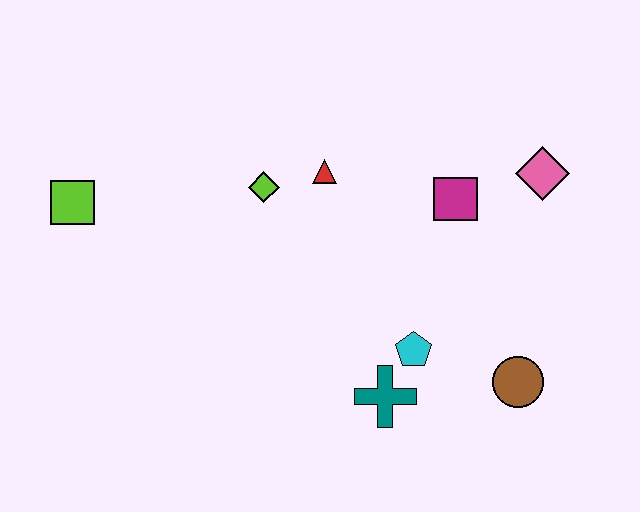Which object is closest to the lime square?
The lime diamond is closest to the lime square.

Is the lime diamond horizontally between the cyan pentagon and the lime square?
Yes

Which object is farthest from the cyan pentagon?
The lime square is farthest from the cyan pentagon.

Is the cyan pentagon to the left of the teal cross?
No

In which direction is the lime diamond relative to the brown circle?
The lime diamond is to the left of the brown circle.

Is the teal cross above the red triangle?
No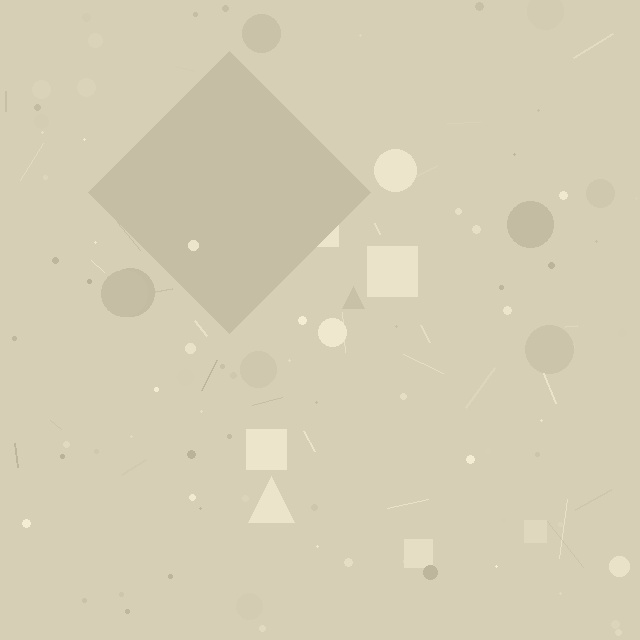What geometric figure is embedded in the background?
A diamond is embedded in the background.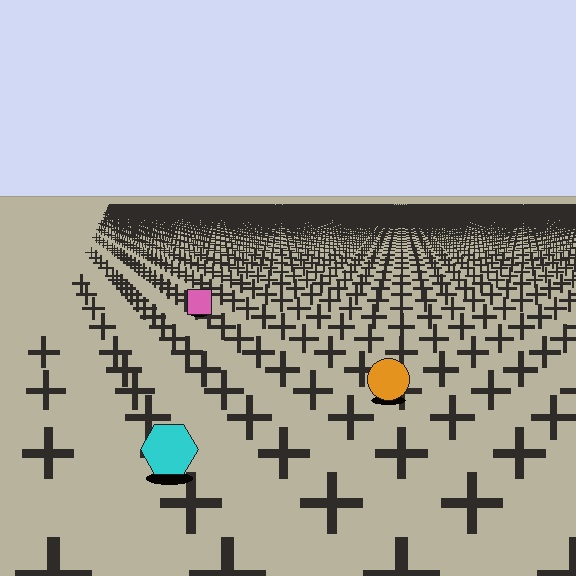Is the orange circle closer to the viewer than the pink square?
Yes. The orange circle is closer — you can tell from the texture gradient: the ground texture is coarser near it.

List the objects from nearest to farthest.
From nearest to farthest: the cyan hexagon, the orange circle, the pink square.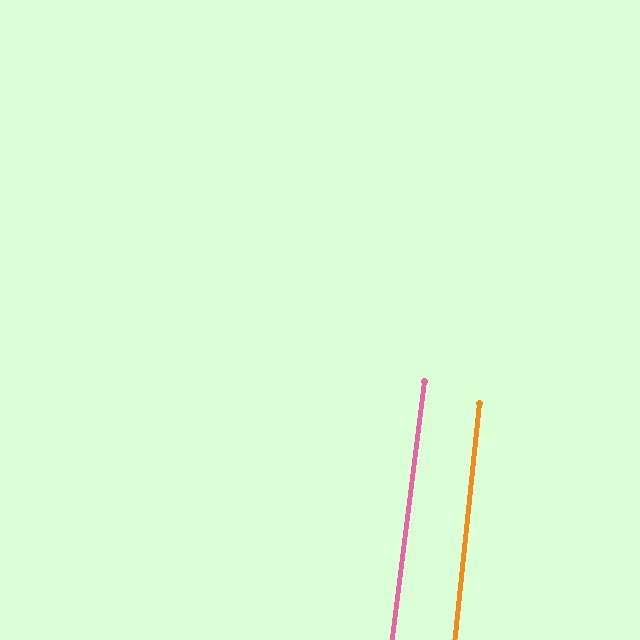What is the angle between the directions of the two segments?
Approximately 1 degree.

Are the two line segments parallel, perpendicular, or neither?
Parallel — their directions differ by only 1.4°.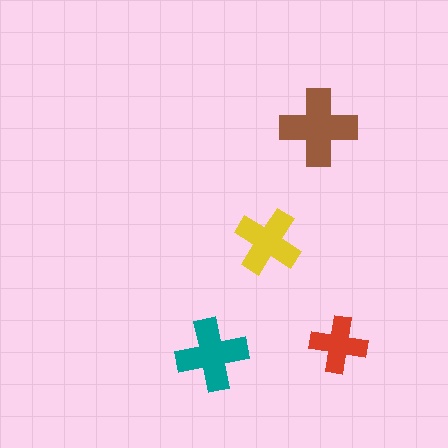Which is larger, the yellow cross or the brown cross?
The brown one.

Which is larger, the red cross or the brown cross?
The brown one.